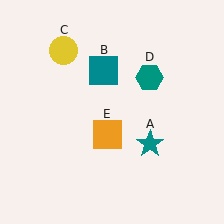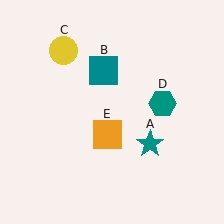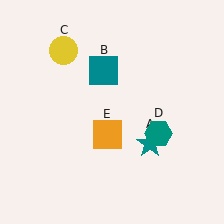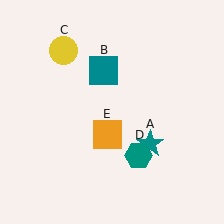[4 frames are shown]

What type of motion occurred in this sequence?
The teal hexagon (object D) rotated clockwise around the center of the scene.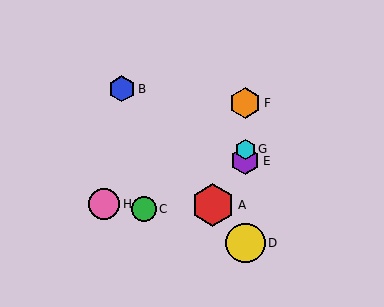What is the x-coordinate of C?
Object C is at x≈144.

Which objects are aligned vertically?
Objects D, E, F, G are aligned vertically.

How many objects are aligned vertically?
4 objects (D, E, F, G) are aligned vertically.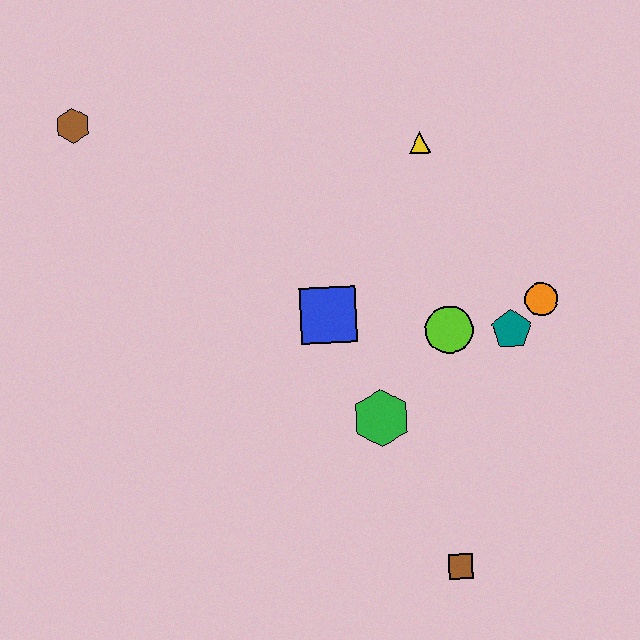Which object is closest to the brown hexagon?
The blue square is closest to the brown hexagon.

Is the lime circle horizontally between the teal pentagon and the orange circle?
No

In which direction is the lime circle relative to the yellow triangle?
The lime circle is below the yellow triangle.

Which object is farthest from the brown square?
The brown hexagon is farthest from the brown square.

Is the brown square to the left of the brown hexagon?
No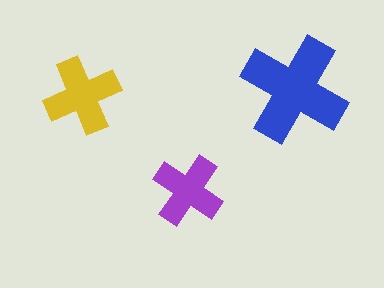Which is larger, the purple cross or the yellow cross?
The yellow one.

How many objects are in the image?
There are 3 objects in the image.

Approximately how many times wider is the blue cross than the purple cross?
About 1.5 times wider.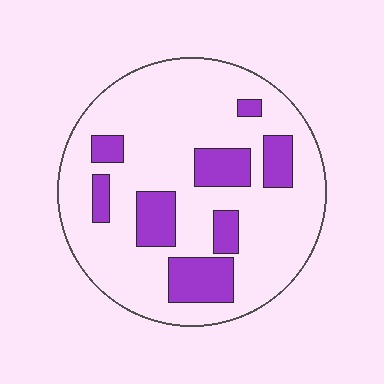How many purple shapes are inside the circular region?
8.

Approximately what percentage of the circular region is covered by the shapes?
Approximately 20%.